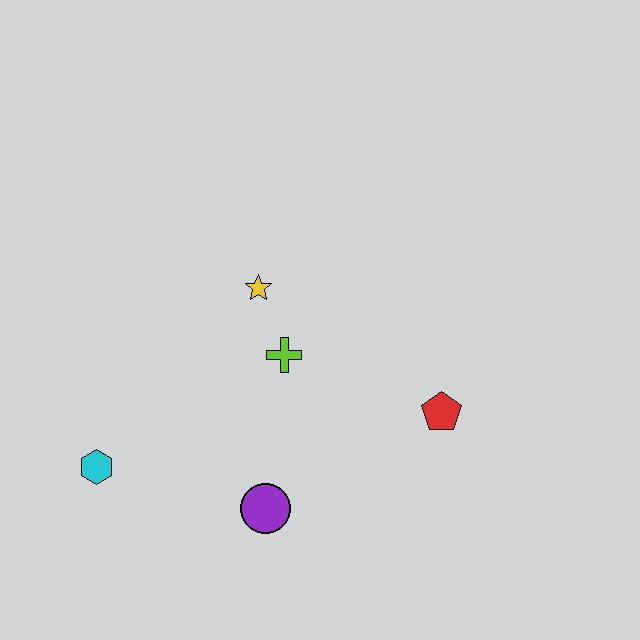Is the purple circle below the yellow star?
Yes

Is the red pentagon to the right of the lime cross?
Yes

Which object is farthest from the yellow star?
The cyan hexagon is farthest from the yellow star.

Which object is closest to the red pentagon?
The lime cross is closest to the red pentagon.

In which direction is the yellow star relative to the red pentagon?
The yellow star is to the left of the red pentagon.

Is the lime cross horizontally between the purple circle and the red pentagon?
Yes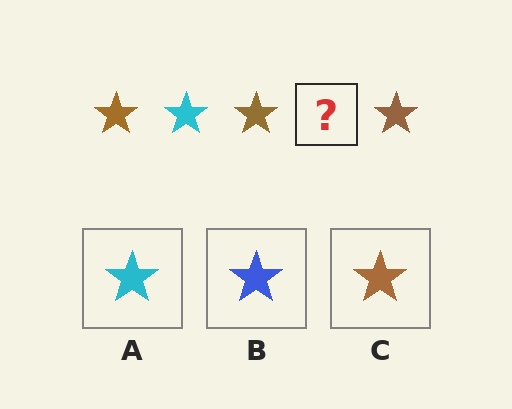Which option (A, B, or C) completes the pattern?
A.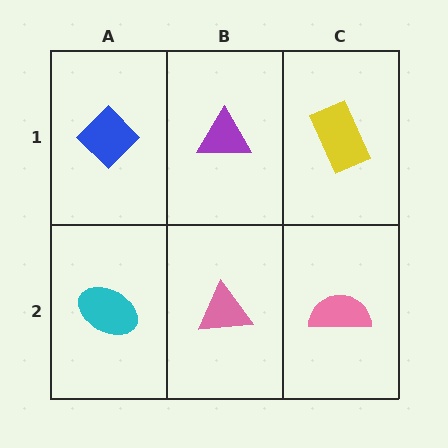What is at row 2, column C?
A pink semicircle.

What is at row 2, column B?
A pink triangle.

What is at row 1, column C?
A yellow rectangle.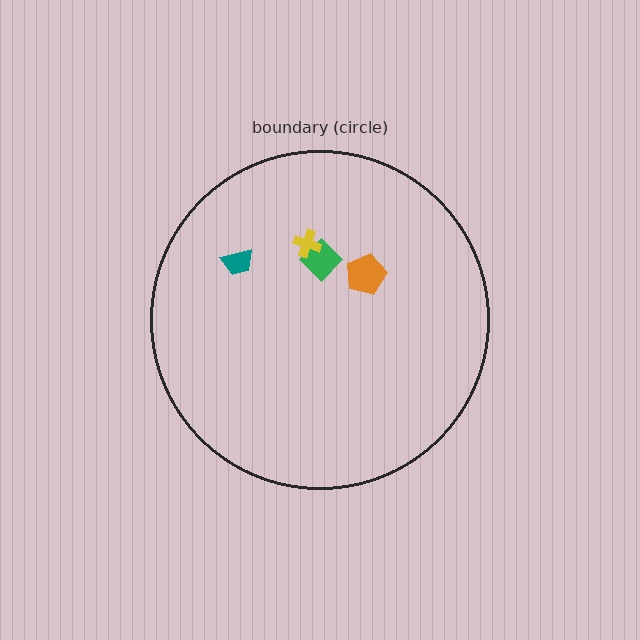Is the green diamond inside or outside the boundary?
Inside.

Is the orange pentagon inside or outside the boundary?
Inside.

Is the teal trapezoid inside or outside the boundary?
Inside.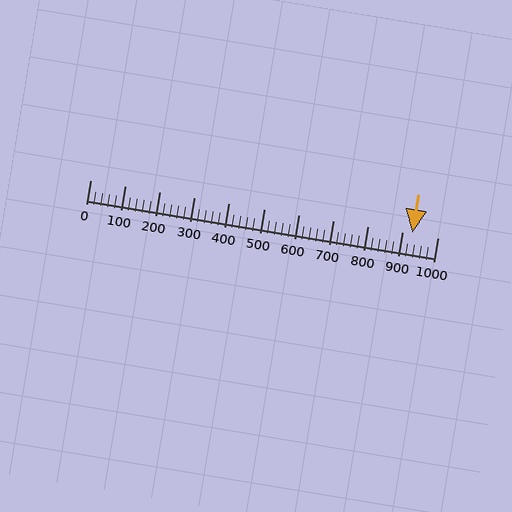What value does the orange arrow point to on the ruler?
The orange arrow points to approximately 929.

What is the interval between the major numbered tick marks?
The major tick marks are spaced 100 units apart.